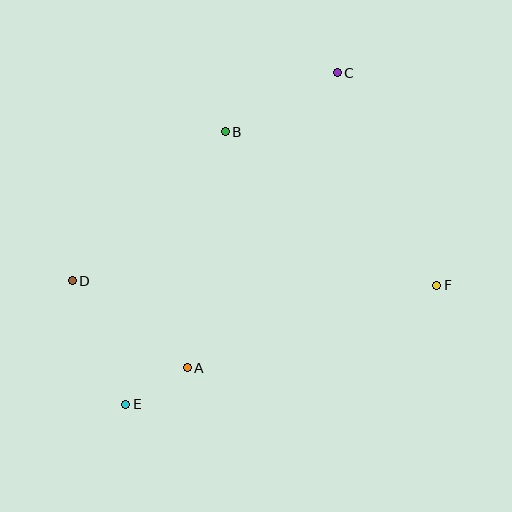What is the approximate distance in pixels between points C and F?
The distance between C and F is approximately 235 pixels.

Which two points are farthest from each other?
Points C and E are farthest from each other.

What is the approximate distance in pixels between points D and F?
The distance between D and F is approximately 364 pixels.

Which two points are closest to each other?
Points A and E are closest to each other.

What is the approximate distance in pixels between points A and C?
The distance between A and C is approximately 331 pixels.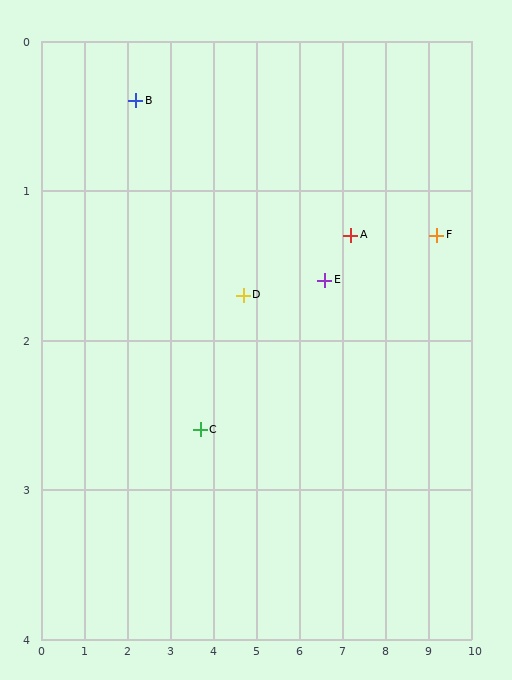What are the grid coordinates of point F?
Point F is at approximately (9.2, 1.3).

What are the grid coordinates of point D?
Point D is at approximately (4.7, 1.7).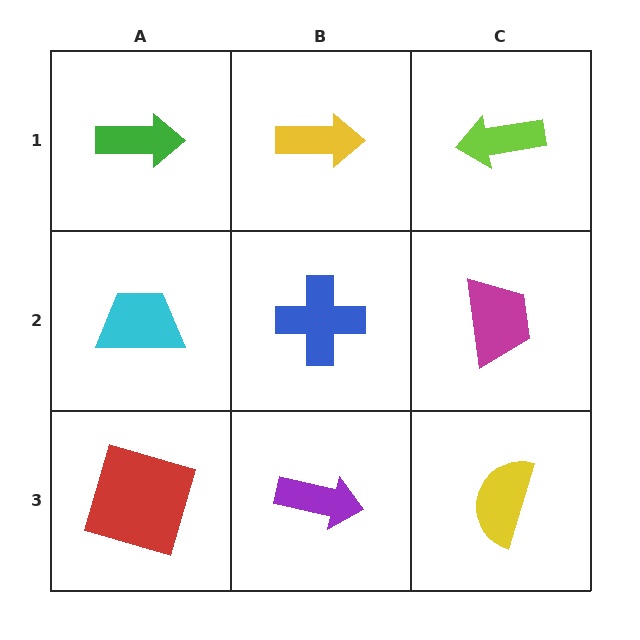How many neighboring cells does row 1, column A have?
2.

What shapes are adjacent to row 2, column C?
A lime arrow (row 1, column C), a yellow semicircle (row 3, column C), a blue cross (row 2, column B).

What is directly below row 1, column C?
A magenta trapezoid.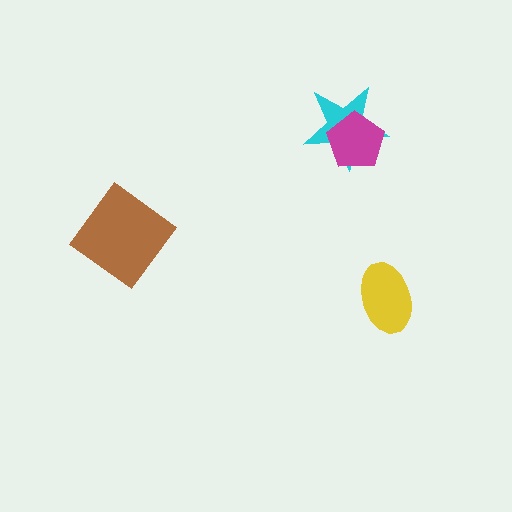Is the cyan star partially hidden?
Yes, it is partially covered by another shape.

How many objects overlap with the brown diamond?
0 objects overlap with the brown diamond.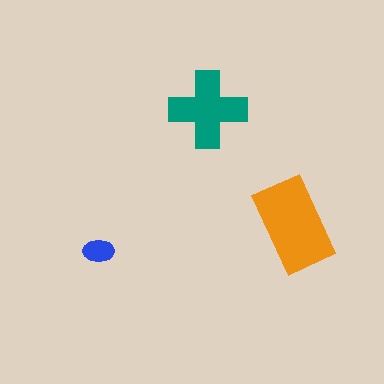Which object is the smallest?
The blue ellipse.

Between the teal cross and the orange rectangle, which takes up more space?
The orange rectangle.